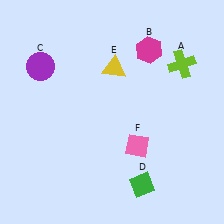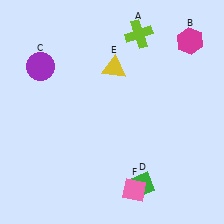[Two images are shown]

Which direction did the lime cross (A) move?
The lime cross (A) moved left.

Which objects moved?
The objects that moved are: the lime cross (A), the magenta hexagon (B), the pink diamond (F).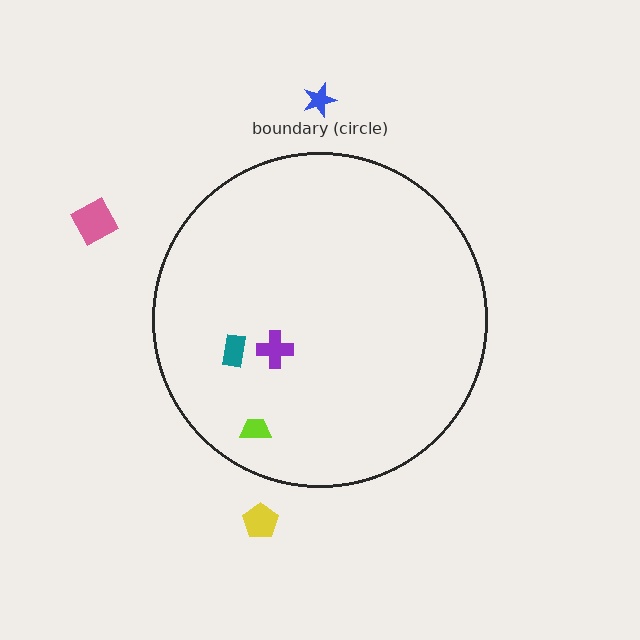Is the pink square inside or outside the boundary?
Outside.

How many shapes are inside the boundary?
3 inside, 3 outside.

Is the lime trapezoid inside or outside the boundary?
Inside.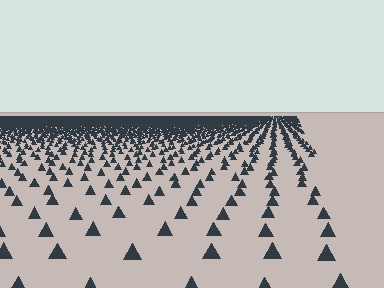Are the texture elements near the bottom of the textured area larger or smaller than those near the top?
Larger. Near the bottom, elements are closer to the viewer and appear at a bigger on-screen size.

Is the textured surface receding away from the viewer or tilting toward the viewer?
The surface is receding away from the viewer. Texture elements get smaller and denser toward the top.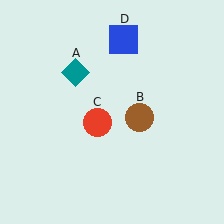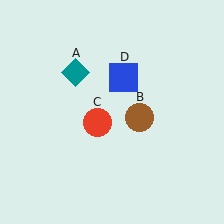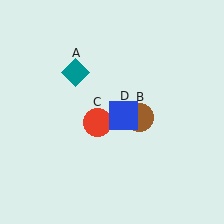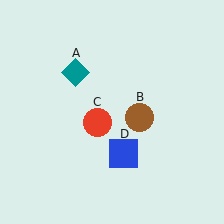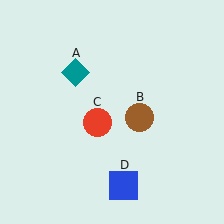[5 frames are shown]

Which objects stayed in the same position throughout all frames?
Teal diamond (object A) and brown circle (object B) and red circle (object C) remained stationary.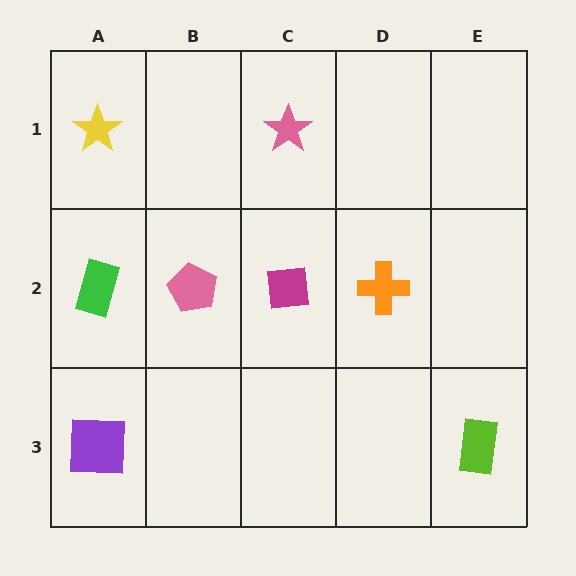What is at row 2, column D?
An orange cross.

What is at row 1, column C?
A pink star.